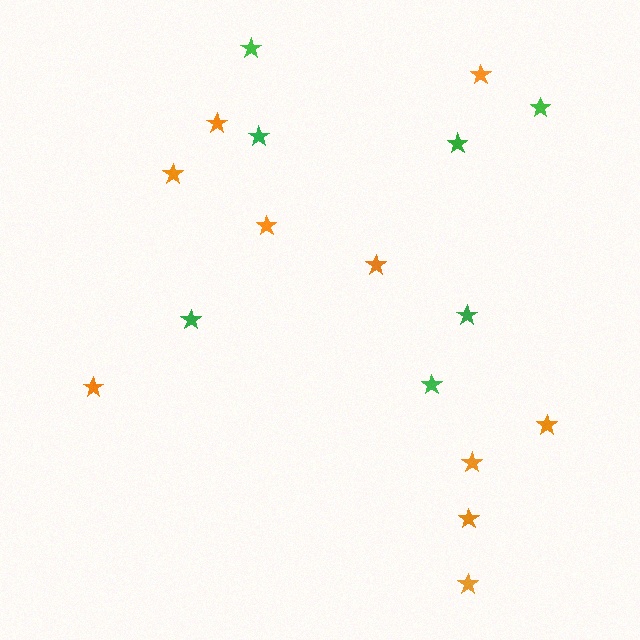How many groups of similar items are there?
There are 2 groups: one group of green stars (7) and one group of orange stars (10).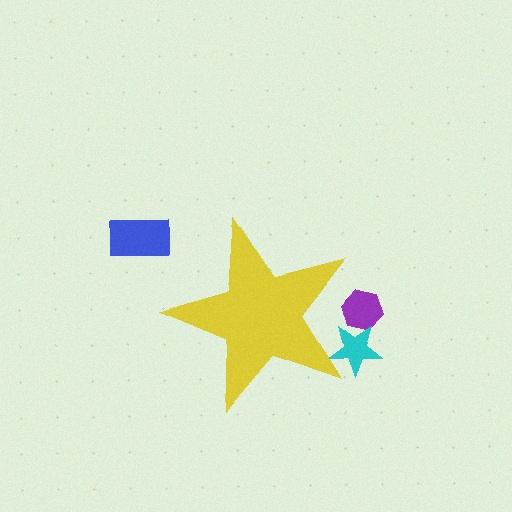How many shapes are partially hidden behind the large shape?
2 shapes are partially hidden.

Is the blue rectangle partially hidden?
No, the blue rectangle is fully visible.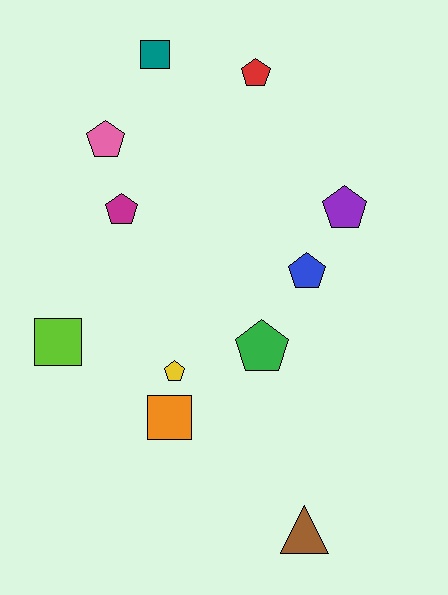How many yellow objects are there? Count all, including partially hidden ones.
There is 1 yellow object.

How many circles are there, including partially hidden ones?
There are no circles.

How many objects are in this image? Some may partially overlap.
There are 11 objects.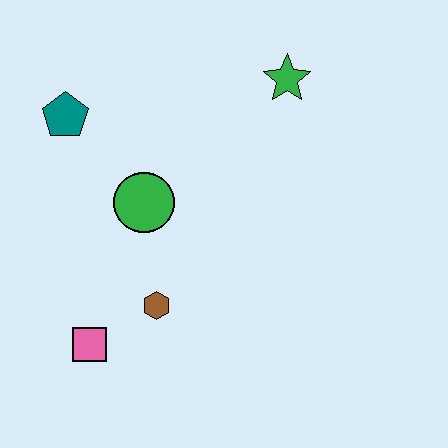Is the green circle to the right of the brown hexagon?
No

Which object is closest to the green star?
The green circle is closest to the green star.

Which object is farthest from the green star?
The pink square is farthest from the green star.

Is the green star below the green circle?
No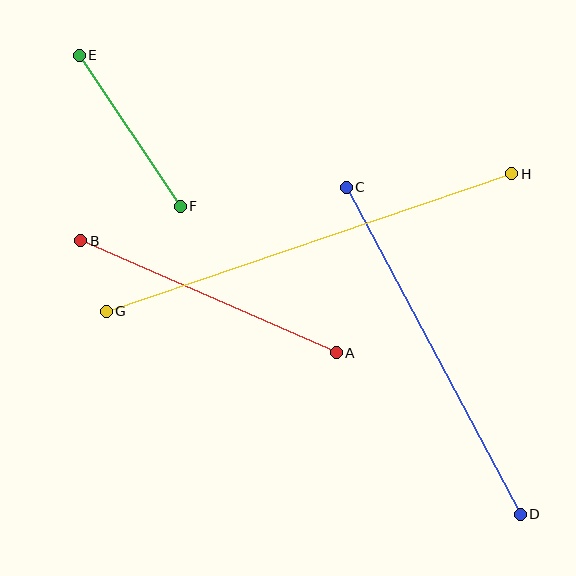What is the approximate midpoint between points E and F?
The midpoint is at approximately (130, 131) pixels.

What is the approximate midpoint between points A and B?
The midpoint is at approximately (209, 297) pixels.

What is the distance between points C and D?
The distance is approximately 371 pixels.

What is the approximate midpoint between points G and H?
The midpoint is at approximately (309, 243) pixels.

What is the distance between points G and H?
The distance is approximately 428 pixels.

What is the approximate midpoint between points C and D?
The midpoint is at approximately (433, 351) pixels.